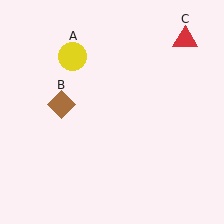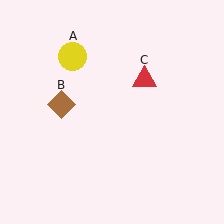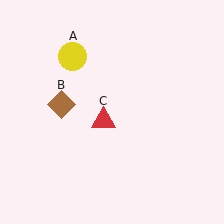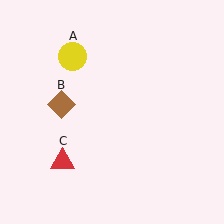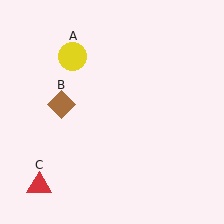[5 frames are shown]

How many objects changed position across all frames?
1 object changed position: red triangle (object C).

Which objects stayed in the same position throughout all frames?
Yellow circle (object A) and brown diamond (object B) remained stationary.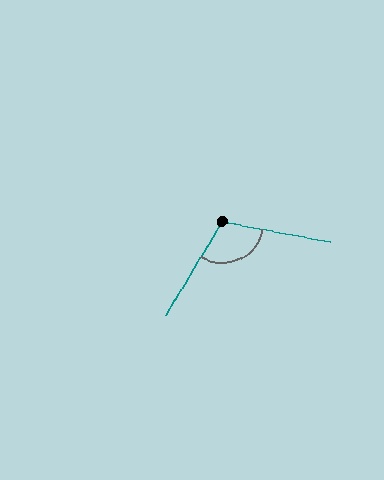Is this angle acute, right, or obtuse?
It is obtuse.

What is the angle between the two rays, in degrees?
Approximately 111 degrees.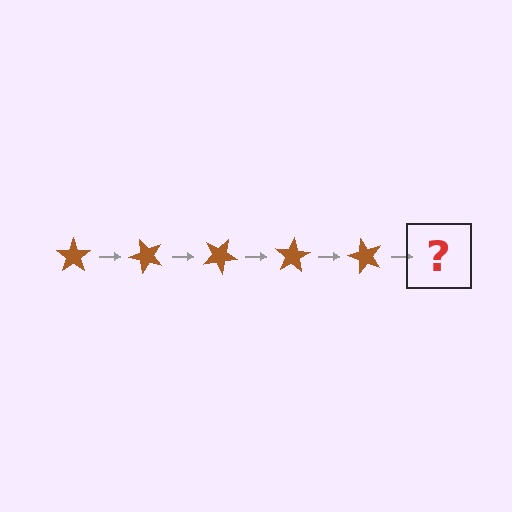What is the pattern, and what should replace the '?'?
The pattern is that the star rotates 50 degrees each step. The '?' should be a brown star rotated 250 degrees.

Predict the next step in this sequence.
The next step is a brown star rotated 250 degrees.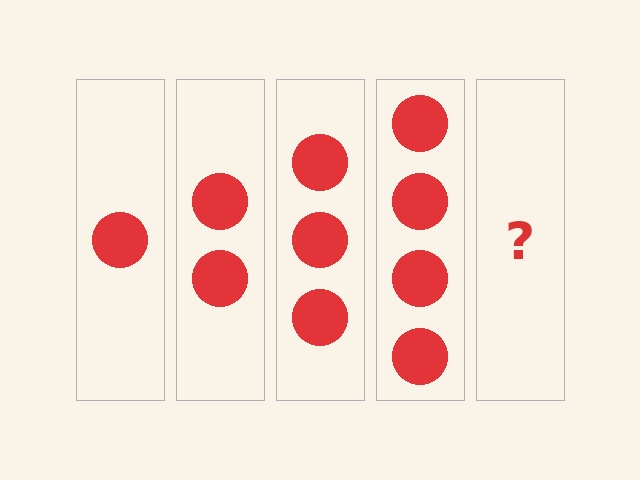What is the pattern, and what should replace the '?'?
The pattern is that each step adds one more circle. The '?' should be 5 circles.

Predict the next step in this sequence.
The next step is 5 circles.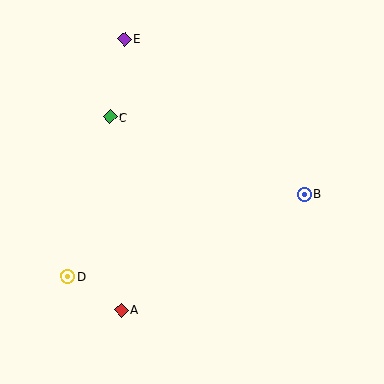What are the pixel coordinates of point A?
Point A is at (121, 310).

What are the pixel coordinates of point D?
Point D is at (68, 276).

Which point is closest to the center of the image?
Point C at (110, 117) is closest to the center.